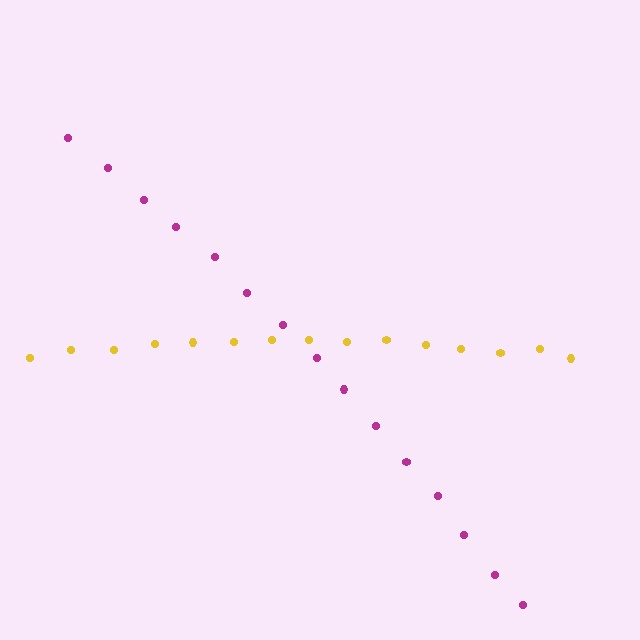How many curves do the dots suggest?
There are 2 distinct paths.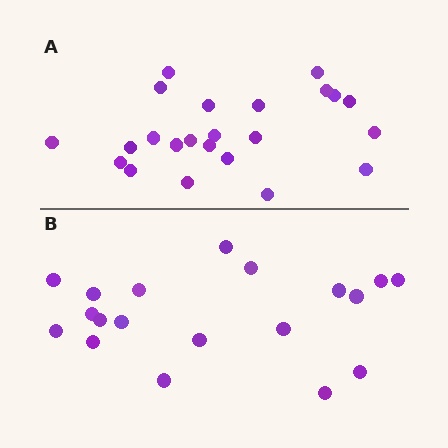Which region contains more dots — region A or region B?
Region A (the top region) has more dots.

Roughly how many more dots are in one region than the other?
Region A has about 4 more dots than region B.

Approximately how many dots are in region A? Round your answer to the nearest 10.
About 20 dots. (The exact count is 23, which rounds to 20.)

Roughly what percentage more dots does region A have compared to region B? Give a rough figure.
About 20% more.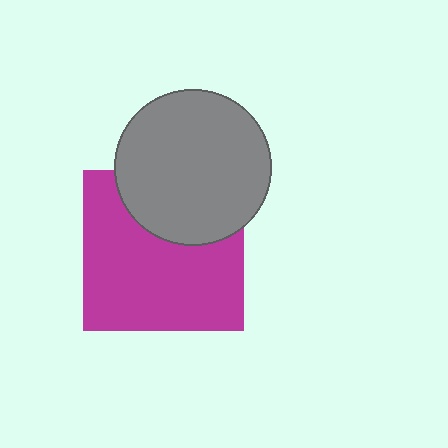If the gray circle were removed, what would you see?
You would see the complete magenta square.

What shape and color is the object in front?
The object in front is a gray circle.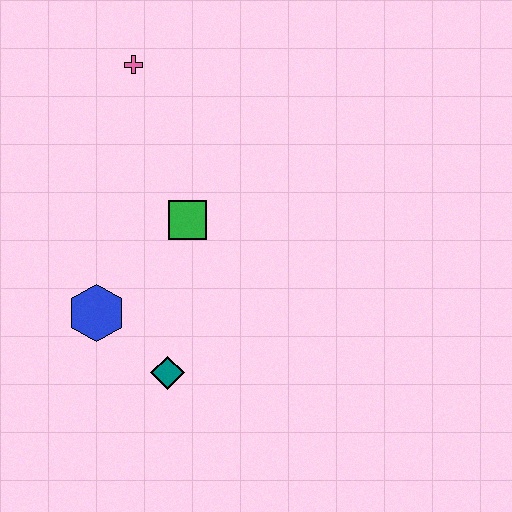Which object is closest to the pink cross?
The green square is closest to the pink cross.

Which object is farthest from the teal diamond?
The pink cross is farthest from the teal diamond.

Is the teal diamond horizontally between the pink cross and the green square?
Yes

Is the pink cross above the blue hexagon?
Yes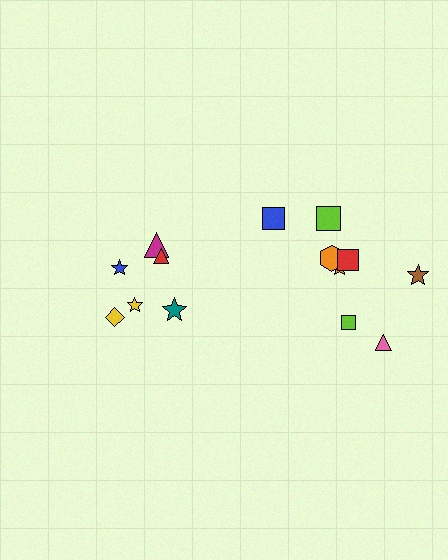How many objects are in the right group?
There are 8 objects.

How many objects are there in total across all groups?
There are 14 objects.